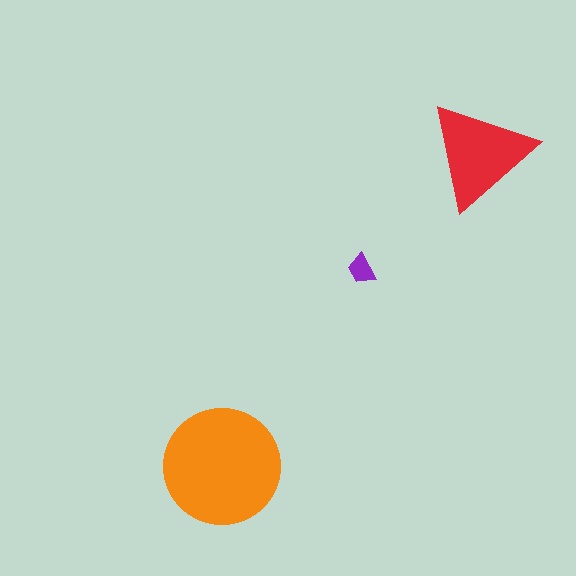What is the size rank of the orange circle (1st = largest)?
1st.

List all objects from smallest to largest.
The purple trapezoid, the red triangle, the orange circle.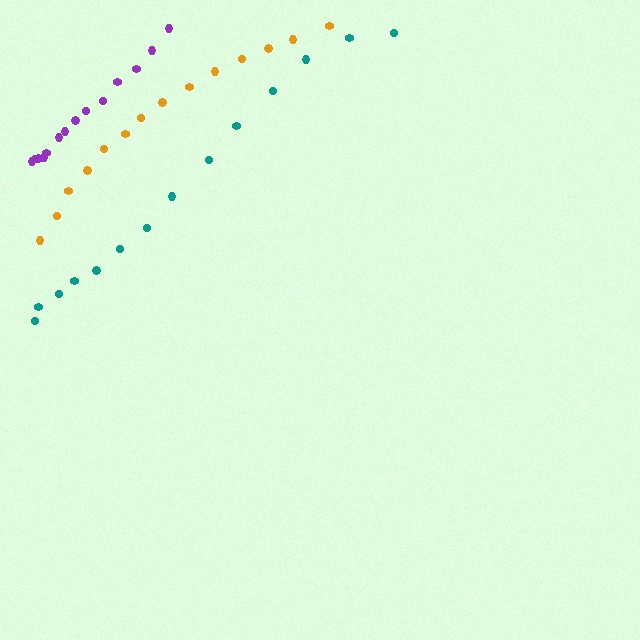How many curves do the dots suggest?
There are 3 distinct paths.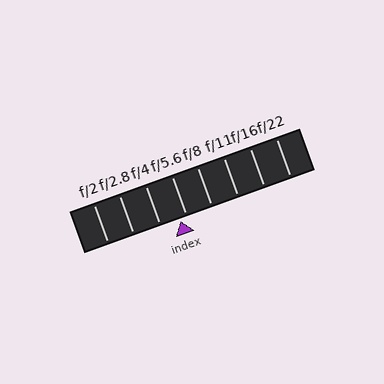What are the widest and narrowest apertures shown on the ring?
The widest aperture shown is f/2 and the narrowest is f/22.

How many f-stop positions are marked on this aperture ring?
There are 8 f-stop positions marked.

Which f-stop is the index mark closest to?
The index mark is closest to f/5.6.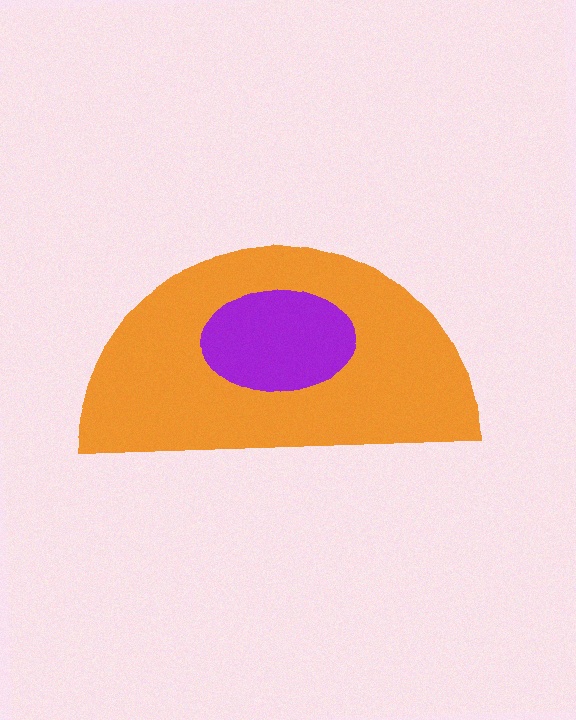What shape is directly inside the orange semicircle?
The purple ellipse.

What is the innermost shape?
The purple ellipse.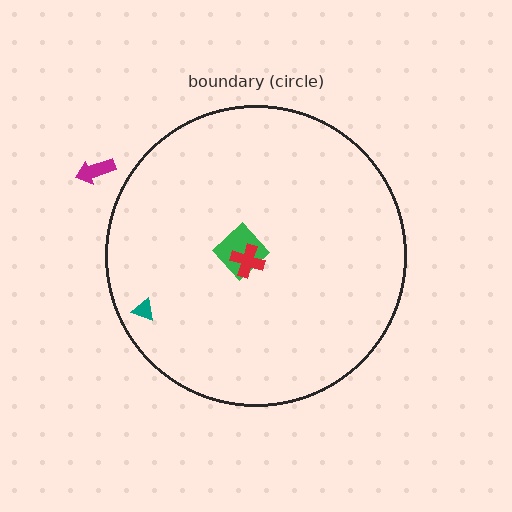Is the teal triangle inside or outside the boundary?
Inside.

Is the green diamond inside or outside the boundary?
Inside.